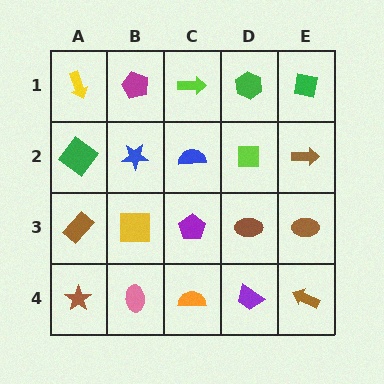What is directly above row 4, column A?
A brown rectangle.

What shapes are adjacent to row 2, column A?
A yellow arrow (row 1, column A), a brown rectangle (row 3, column A), a blue star (row 2, column B).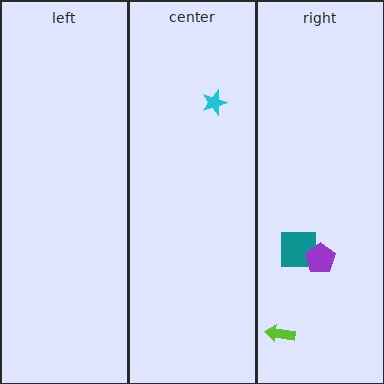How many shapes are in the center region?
1.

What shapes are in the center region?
The cyan star.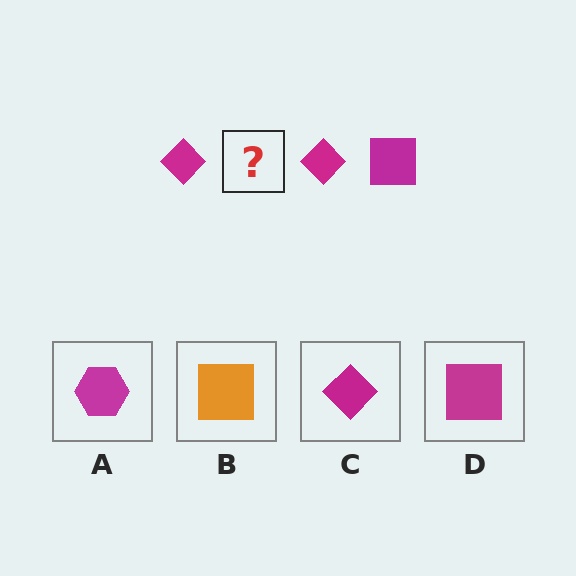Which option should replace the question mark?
Option D.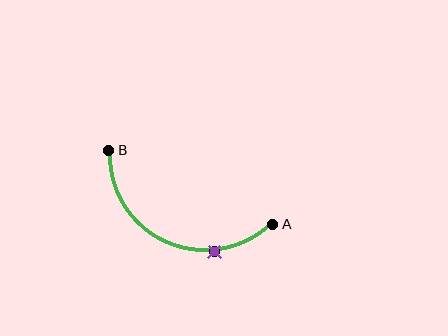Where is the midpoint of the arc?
The arc midpoint is the point on the curve farthest from the straight line joining A and B. It sits below that line.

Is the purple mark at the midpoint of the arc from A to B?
No. The purple mark lies on the arc but is closer to endpoint A. The arc midpoint would be at the point on the curve equidistant along the arc from both A and B.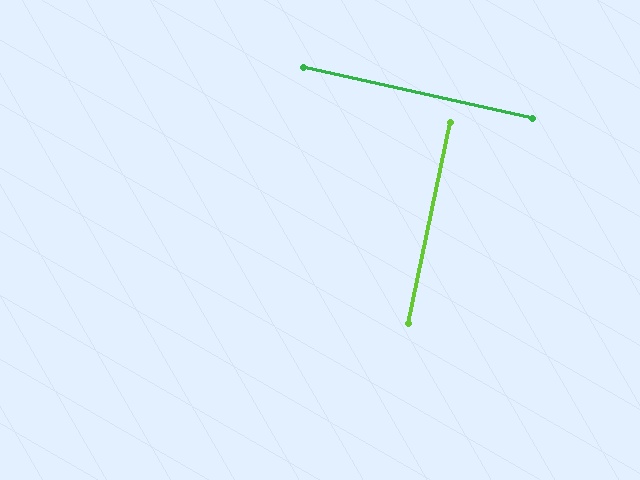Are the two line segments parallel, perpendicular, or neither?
Perpendicular — they meet at approximately 89°.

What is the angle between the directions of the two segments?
Approximately 89 degrees.